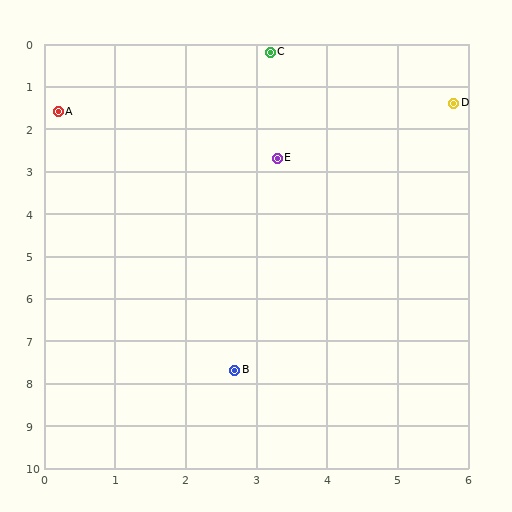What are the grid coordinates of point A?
Point A is at approximately (0.2, 1.6).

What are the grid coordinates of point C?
Point C is at approximately (3.2, 0.2).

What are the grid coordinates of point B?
Point B is at approximately (2.7, 7.7).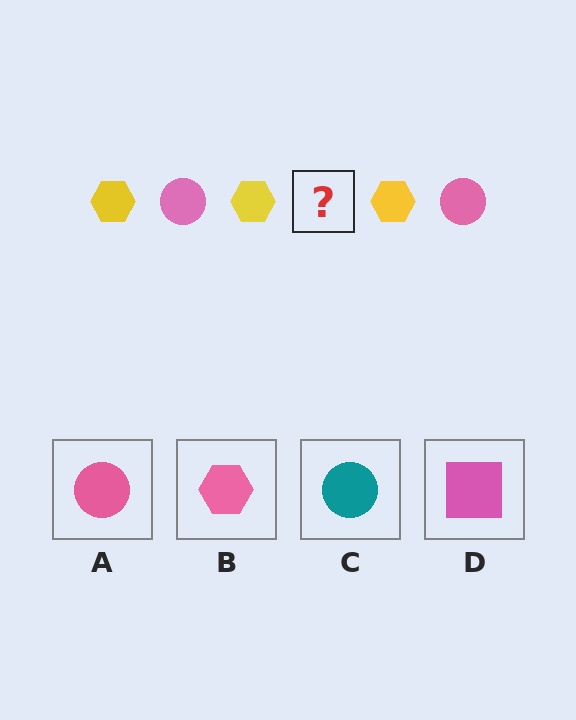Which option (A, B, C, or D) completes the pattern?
A.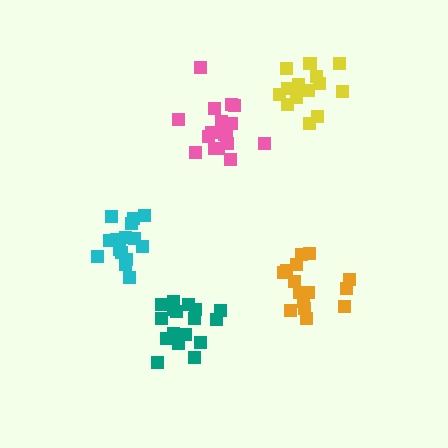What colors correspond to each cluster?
The clusters are colored: cyan, yellow, orange, pink, teal.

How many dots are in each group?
Group 1: 15 dots, Group 2: 15 dots, Group 3: 15 dots, Group 4: 18 dots, Group 5: 17 dots (80 total).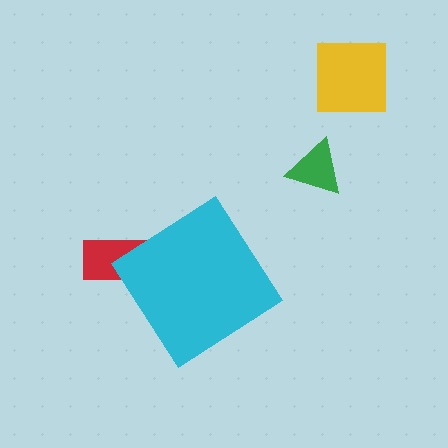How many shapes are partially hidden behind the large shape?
1 shape is partially hidden.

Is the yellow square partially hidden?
No, the yellow square is fully visible.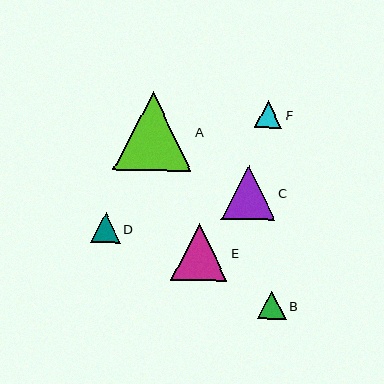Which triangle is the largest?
Triangle A is the largest with a size of approximately 78 pixels.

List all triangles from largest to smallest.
From largest to smallest: A, E, C, D, B, F.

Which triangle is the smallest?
Triangle F is the smallest with a size of approximately 27 pixels.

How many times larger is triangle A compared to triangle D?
Triangle A is approximately 2.6 times the size of triangle D.